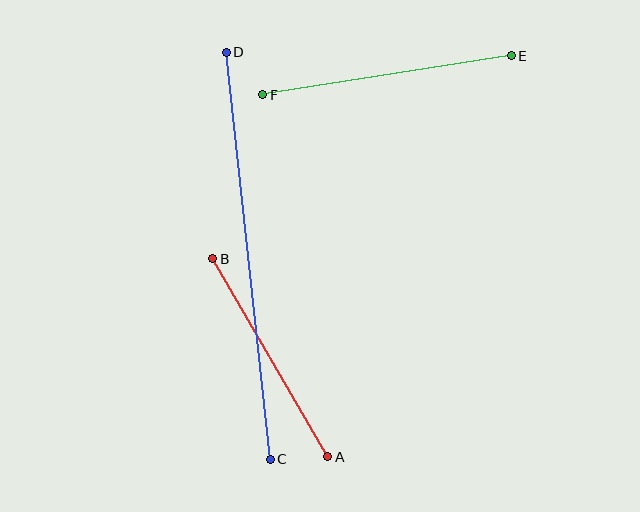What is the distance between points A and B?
The distance is approximately 229 pixels.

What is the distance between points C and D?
The distance is approximately 409 pixels.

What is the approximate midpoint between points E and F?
The midpoint is at approximately (387, 75) pixels.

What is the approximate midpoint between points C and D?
The midpoint is at approximately (248, 256) pixels.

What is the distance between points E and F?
The distance is approximately 251 pixels.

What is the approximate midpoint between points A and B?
The midpoint is at approximately (270, 358) pixels.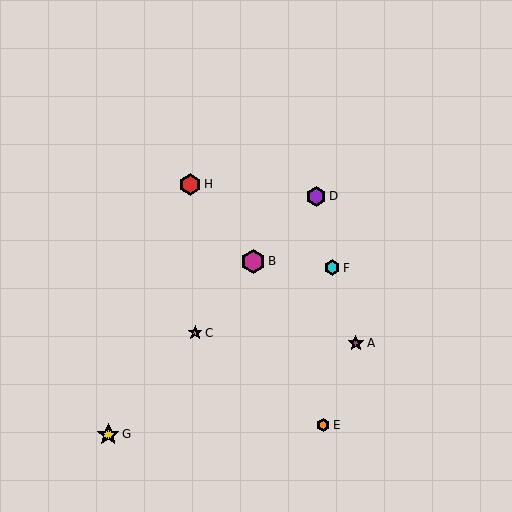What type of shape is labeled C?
Shape C is an orange star.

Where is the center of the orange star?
The center of the orange star is at (195, 333).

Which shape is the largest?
The magenta hexagon (labeled B) is the largest.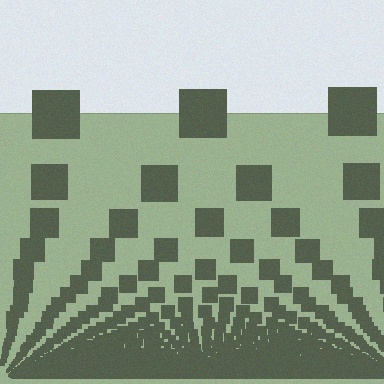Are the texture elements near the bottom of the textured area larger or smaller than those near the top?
Smaller. The gradient is inverted — elements near the bottom are smaller and denser.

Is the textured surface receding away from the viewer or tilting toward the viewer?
The surface appears to tilt toward the viewer. Texture elements get larger and sparser toward the top.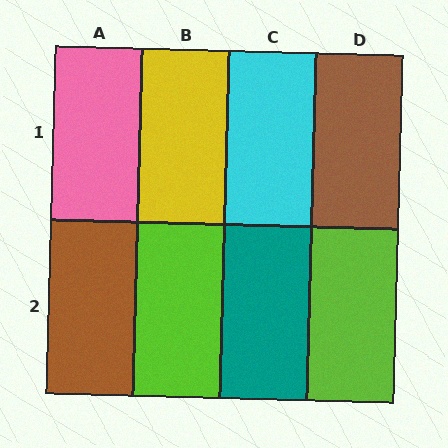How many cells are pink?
1 cell is pink.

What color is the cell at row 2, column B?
Lime.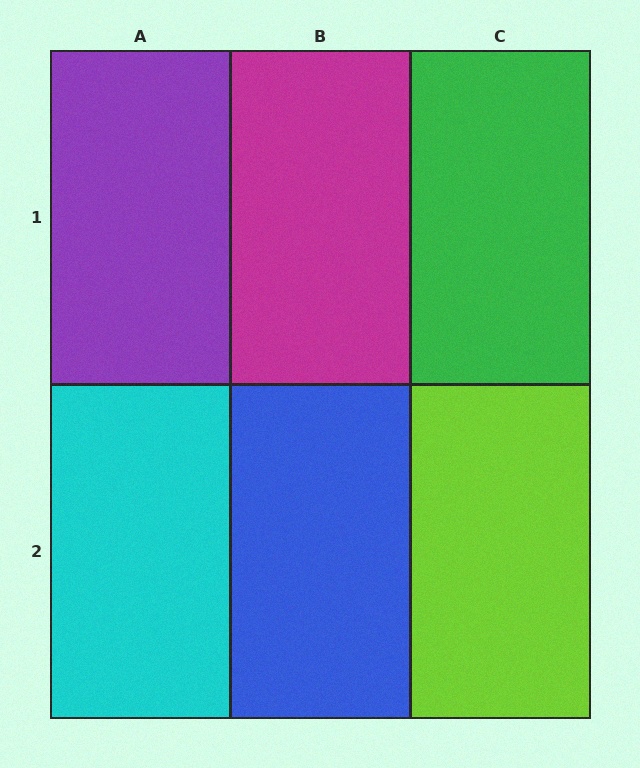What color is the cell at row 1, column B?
Magenta.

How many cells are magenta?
1 cell is magenta.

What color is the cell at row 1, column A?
Purple.